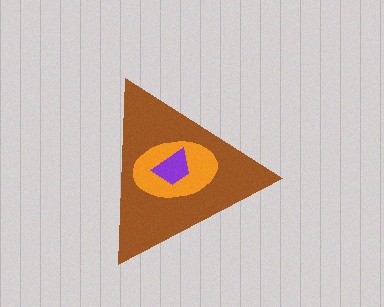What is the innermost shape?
The purple trapezoid.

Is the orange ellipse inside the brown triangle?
Yes.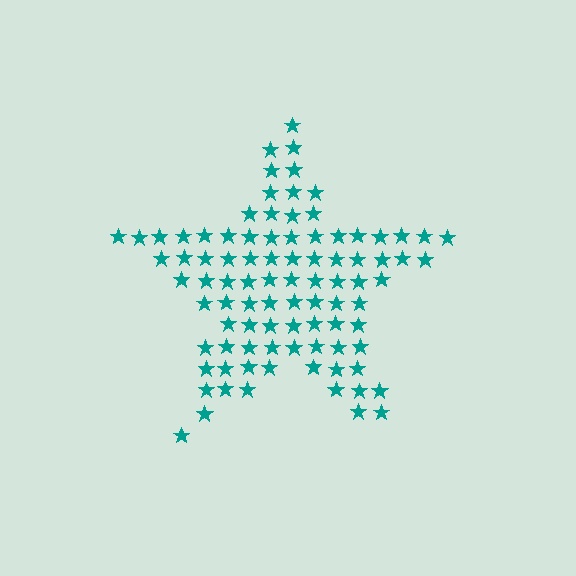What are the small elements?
The small elements are stars.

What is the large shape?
The large shape is a star.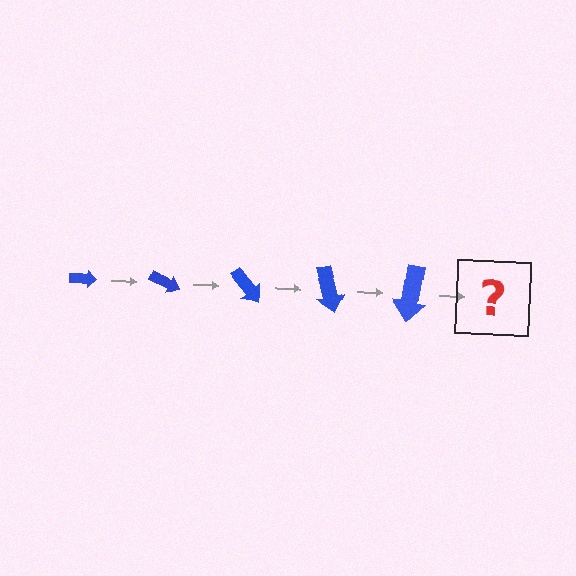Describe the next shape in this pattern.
It should be an arrow, larger than the previous one and rotated 125 degrees from the start.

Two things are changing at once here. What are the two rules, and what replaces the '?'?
The two rules are that the arrow grows larger each step and it rotates 25 degrees each step. The '?' should be an arrow, larger than the previous one and rotated 125 degrees from the start.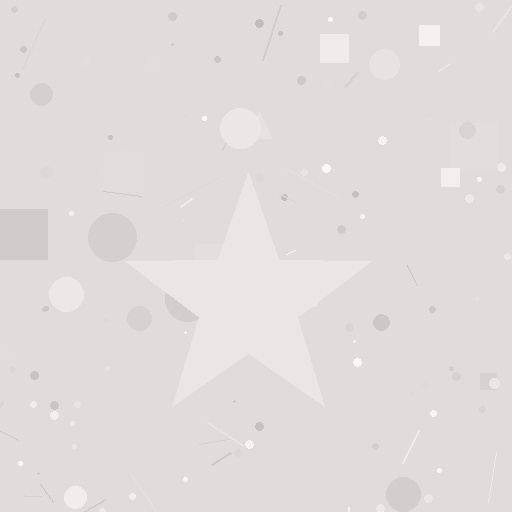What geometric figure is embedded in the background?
A star is embedded in the background.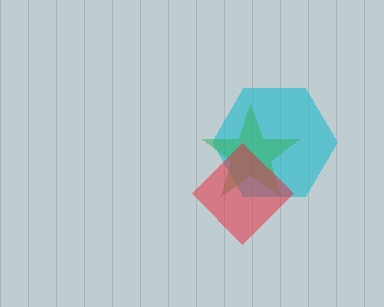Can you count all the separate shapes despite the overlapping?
Yes, there are 3 separate shapes.